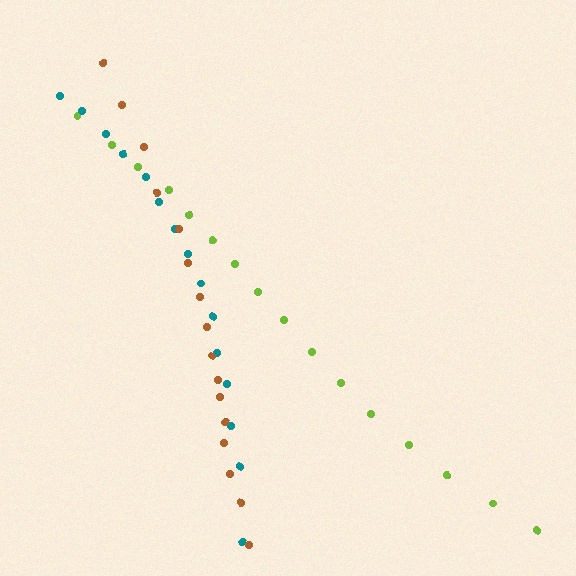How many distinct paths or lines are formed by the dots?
There are 3 distinct paths.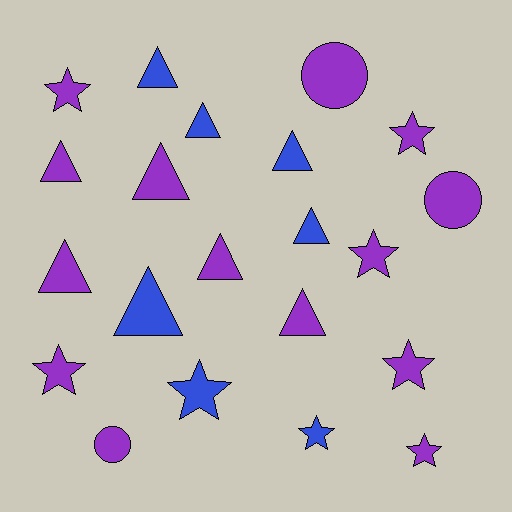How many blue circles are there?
There are no blue circles.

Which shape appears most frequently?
Triangle, with 10 objects.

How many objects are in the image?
There are 21 objects.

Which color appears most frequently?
Purple, with 14 objects.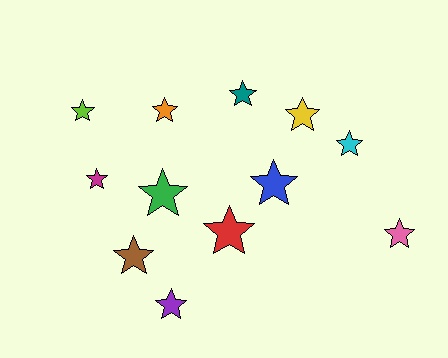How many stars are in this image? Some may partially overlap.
There are 12 stars.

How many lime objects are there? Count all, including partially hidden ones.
There is 1 lime object.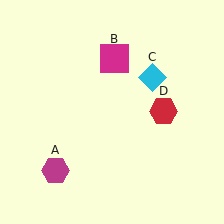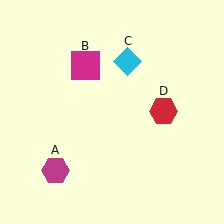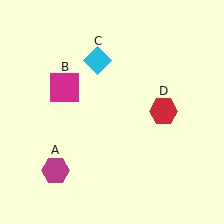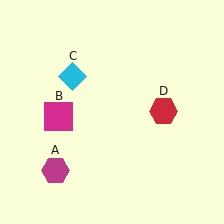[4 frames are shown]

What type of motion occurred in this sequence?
The magenta square (object B), cyan diamond (object C) rotated counterclockwise around the center of the scene.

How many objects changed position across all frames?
2 objects changed position: magenta square (object B), cyan diamond (object C).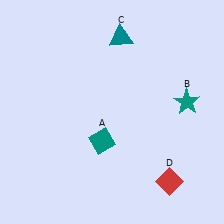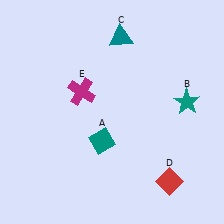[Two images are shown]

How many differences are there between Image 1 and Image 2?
There is 1 difference between the two images.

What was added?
A magenta cross (E) was added in Image 2.